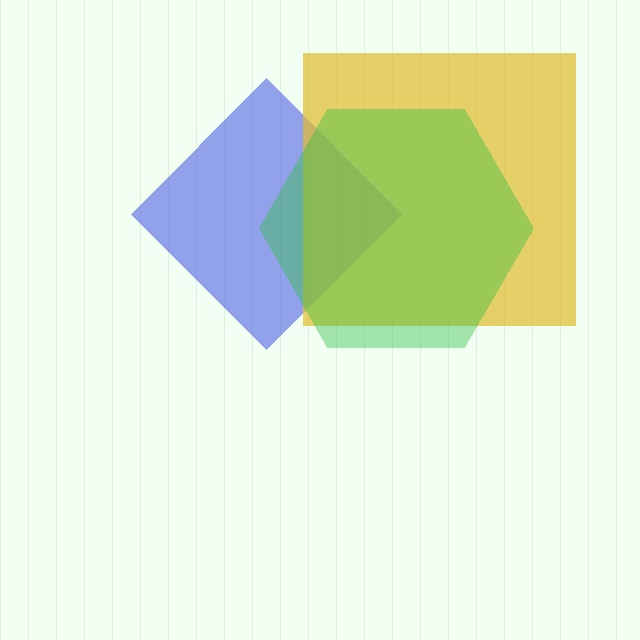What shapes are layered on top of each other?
The layered shapes are: a blue diamond, a yellow square, a green hexagon.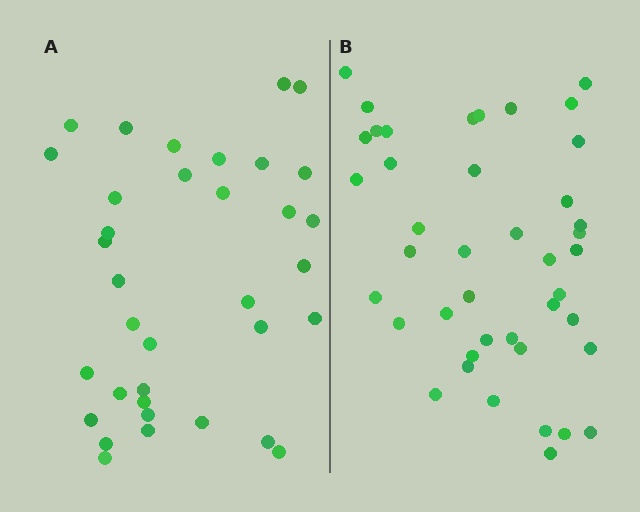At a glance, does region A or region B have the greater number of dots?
Region B (the right region) has more dots.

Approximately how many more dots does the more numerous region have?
Region B has roughly 8 or so more dots than region A.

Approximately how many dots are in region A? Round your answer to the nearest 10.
About 40 dots. (The exact count is 35, which rounds to 40.)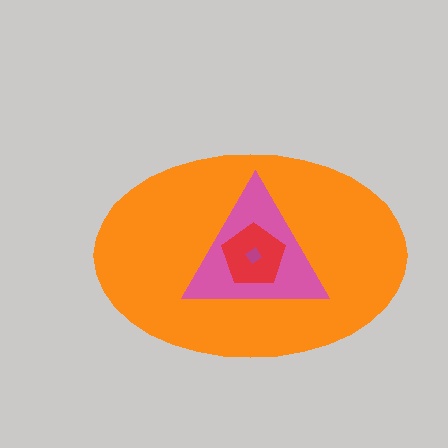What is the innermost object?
The magenta diamond.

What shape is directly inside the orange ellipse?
The pink triangle.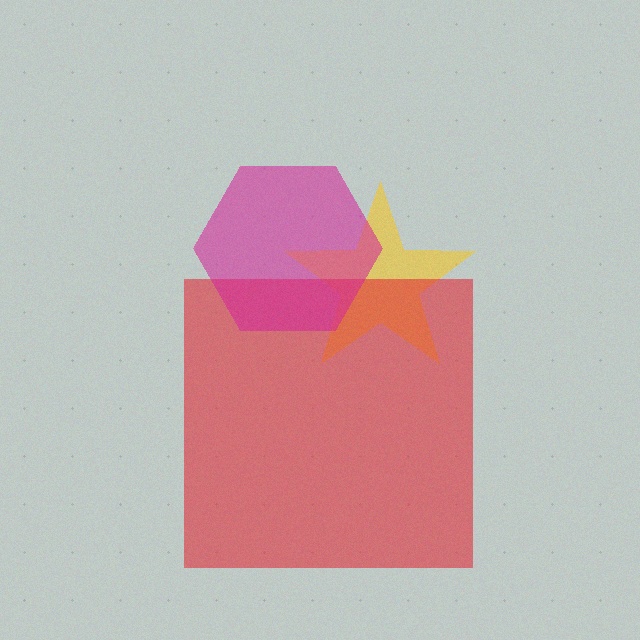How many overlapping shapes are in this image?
There are 3 overlapping shapes in the image.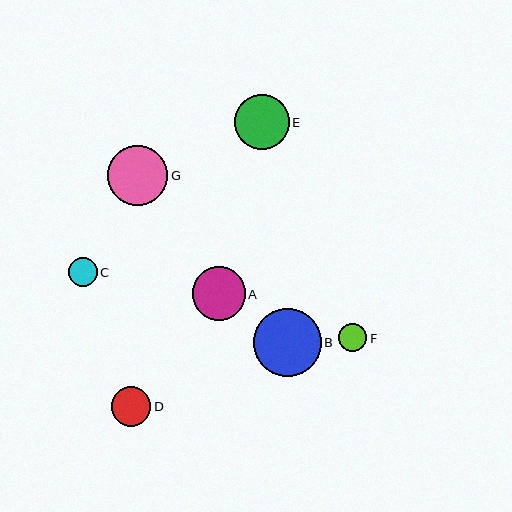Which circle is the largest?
Circle B is the largest with a size of approximately 68 pixels.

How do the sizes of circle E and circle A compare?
Circle E and circle A are approximately the same size.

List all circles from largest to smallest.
From largest to smallest: B, G, E, A, D, C, F.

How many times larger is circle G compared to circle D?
Circle G is approximately 1.5 times the size of circle D.